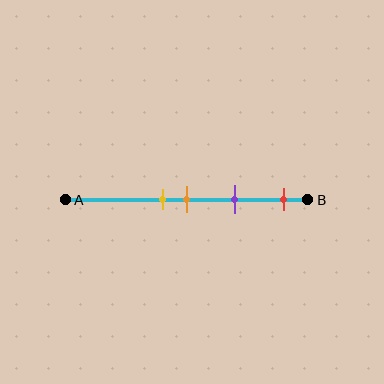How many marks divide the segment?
There are 4 marks dividing the segment.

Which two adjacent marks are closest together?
The yellow and orange marks are the closest adjacent pair.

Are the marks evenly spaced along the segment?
No, the marks are not evenly spaced.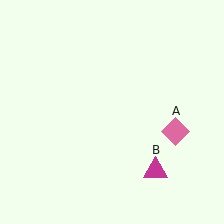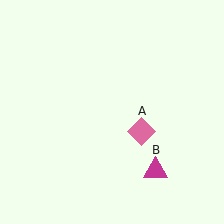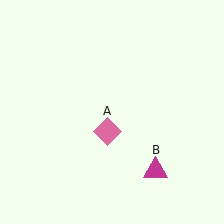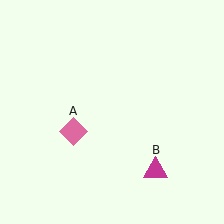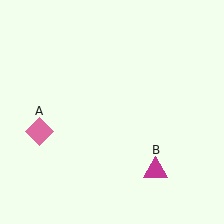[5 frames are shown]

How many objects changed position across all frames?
1 object changed position: pink diamond (object A).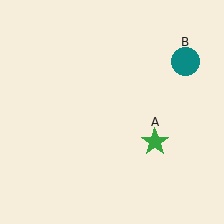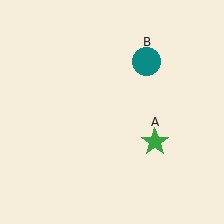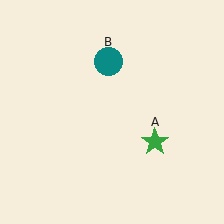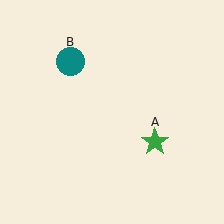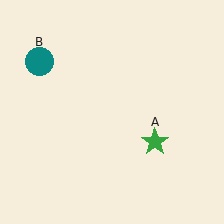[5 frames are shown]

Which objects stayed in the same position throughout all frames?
Green star (object A) remained stationary.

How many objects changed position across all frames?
1 object changed position: teal circle (object B).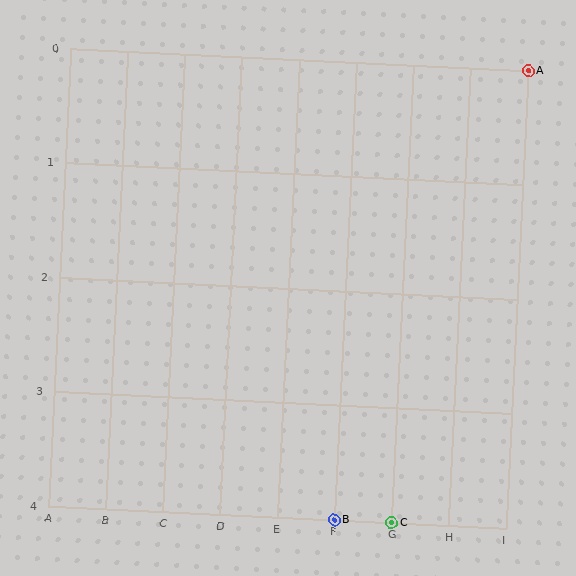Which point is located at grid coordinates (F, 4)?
Point B is at (F, 4).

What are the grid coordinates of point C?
Point C is at grid coordinates (G, 4).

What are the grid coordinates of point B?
Point B is at grid coordinates (F, 4).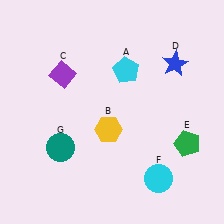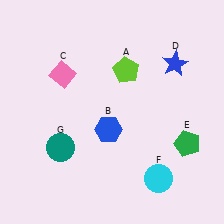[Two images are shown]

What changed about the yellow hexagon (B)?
In Image 1, B is yellow. In Image 2, it changed to blue.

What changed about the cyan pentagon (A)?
In Image 1, A is cyan. In Image 2, it changed to lime.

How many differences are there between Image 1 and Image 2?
There are 3 differences between the two images.